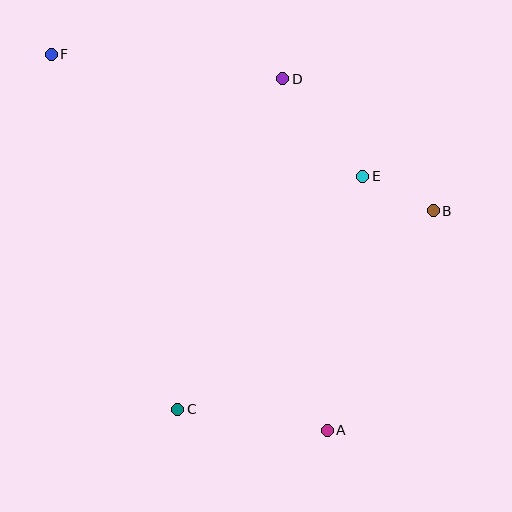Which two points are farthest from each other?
Points A and F are farthest from each other.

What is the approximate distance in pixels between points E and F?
The distance between E and F is approximately 335 pixels.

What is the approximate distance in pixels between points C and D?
The distance between C and D is approximately 347 pixels.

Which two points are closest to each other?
Points B and E are closest to each other.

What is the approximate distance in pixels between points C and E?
The distance between C and E is approximately 298 pixels.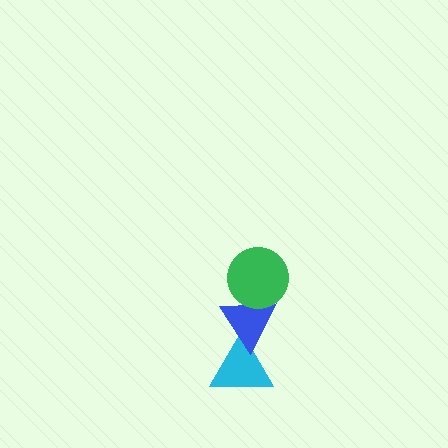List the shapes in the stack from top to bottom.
From top to bottom: the green circle, the blue triangle, the cyan triangle.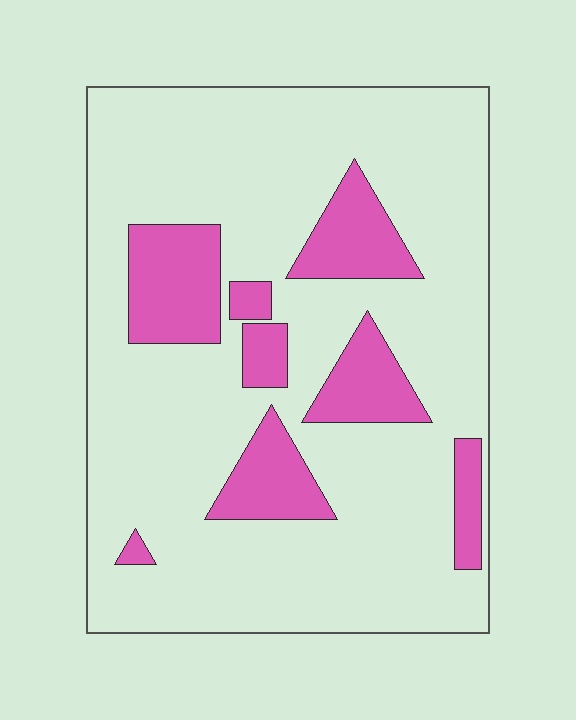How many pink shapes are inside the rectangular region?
8.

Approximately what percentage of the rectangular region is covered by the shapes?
Approximately 20%.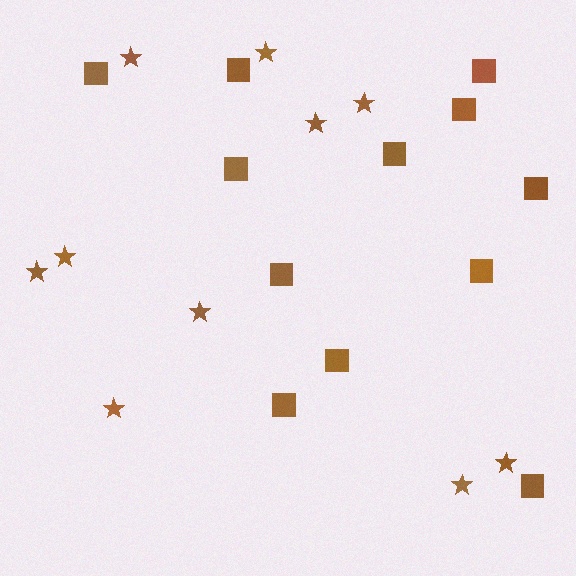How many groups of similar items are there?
There are 2 groups: one group of stars (10) and one group of squares (12).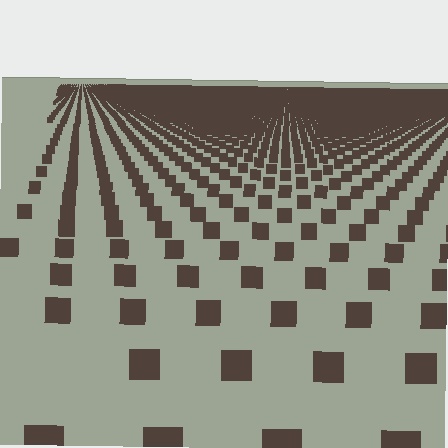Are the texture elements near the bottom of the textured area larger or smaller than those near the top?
Larger. Near the bottom, elements are closer to the viewer and appear at a bigger on-screen size.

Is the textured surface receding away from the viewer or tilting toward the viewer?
The surface is receding away from the viewer. Texture elements get smaller and denser toward the top.